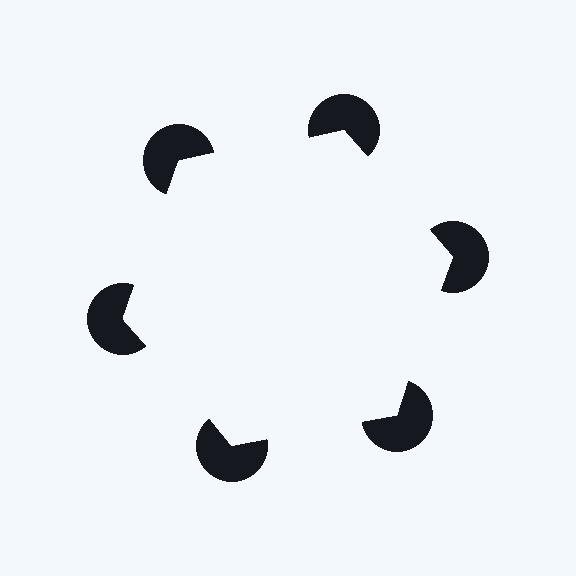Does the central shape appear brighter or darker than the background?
It typically appears slightly brighter than the background, even though no actual brightness change is drawn.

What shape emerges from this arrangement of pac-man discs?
An illusory hexagon — its edges are inferred from the aligned wedge cuts in the pac-man discs, not physically drawn.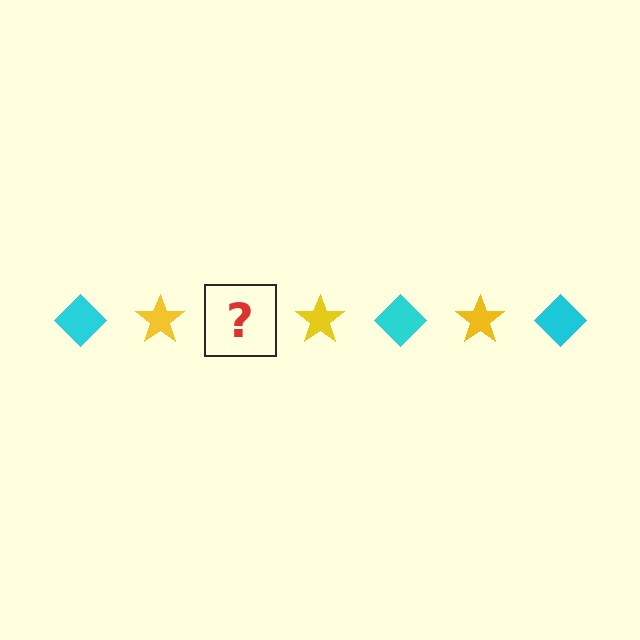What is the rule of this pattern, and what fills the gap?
The rule is that the pattern alternates between cyan diamond and yellow star. The gap should be filled with a cyan diamond.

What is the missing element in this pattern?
The missing element is a cyan diamond.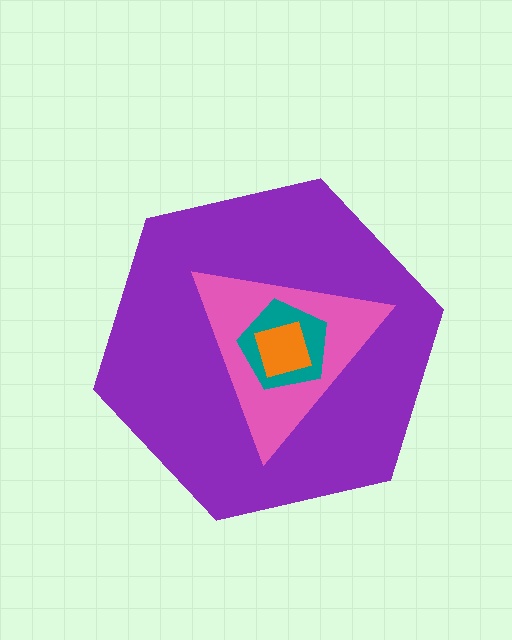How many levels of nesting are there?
4.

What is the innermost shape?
The orange diamond.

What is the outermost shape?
The purple hexagon.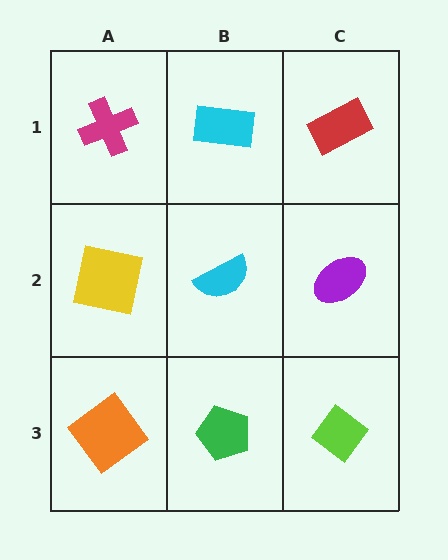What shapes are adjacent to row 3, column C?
A purple ellipse (row 2, column C), a green pentagon (row 3, column B).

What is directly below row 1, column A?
A yellow square.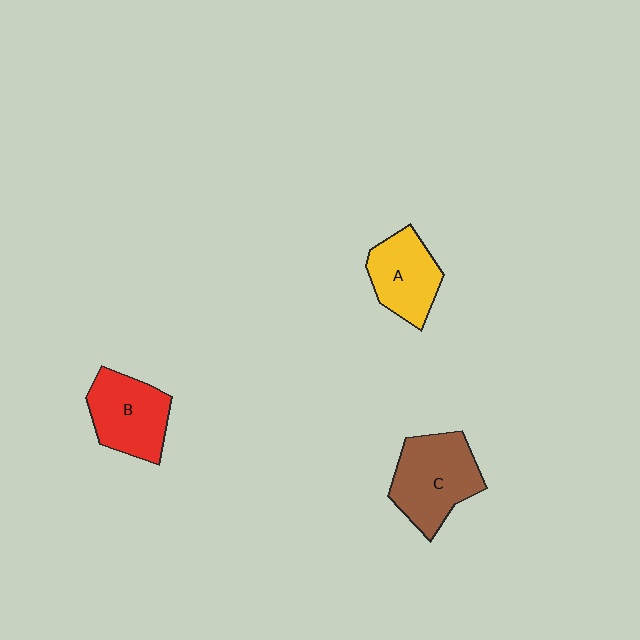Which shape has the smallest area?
Shape A (yellow).